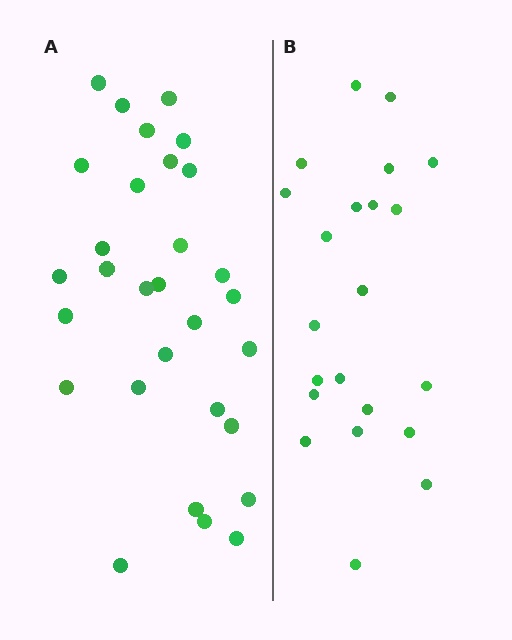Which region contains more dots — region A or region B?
Region A (the left region) has more dots.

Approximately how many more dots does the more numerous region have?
Region A has roughly 8 or so more dots than region B.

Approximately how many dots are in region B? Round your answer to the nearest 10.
About 20 dots. (The exact count is 22, which rounds to 20.)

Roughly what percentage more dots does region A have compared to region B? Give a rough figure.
About 35% more.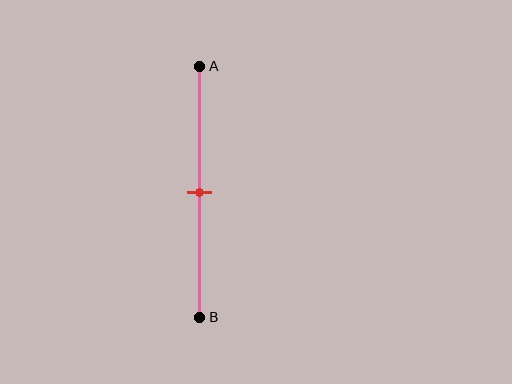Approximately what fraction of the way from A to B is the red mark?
The red mark is approximately 50% of the way from A to B.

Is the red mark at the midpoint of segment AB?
Yes, the mark is approximately at the midpoint.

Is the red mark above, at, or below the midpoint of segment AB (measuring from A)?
The red mark is approximately at the midpoint of segment AB.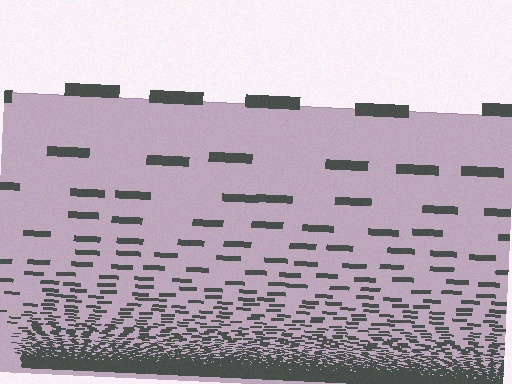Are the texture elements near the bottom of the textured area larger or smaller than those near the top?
Smaller. The gradient is inverted — elements near the bottom are smaller and denser.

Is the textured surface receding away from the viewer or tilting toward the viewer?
The surface appears to tilt toward the viewer. Texture elements get larger and sparser toward the top.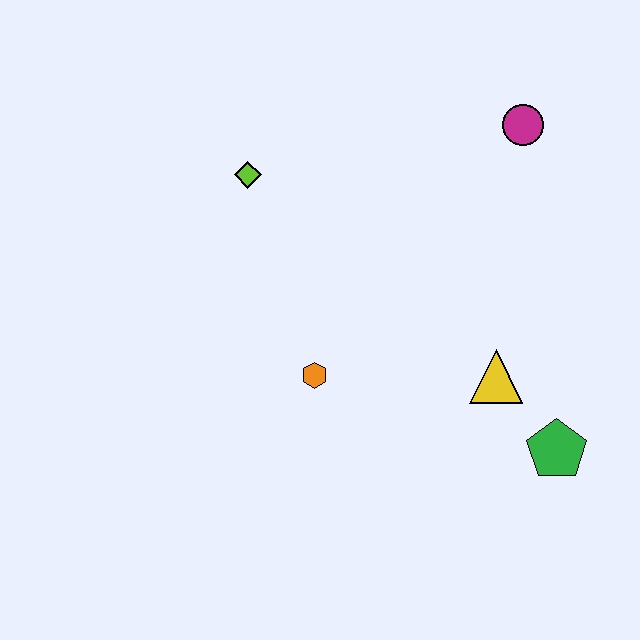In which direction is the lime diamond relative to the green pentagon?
The lime diamond is to the left of the green pentagon.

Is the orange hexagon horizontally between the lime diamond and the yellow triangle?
Yes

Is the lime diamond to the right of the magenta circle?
No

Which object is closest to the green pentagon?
The yellow triangle is closest to the green pentagon.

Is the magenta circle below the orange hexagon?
No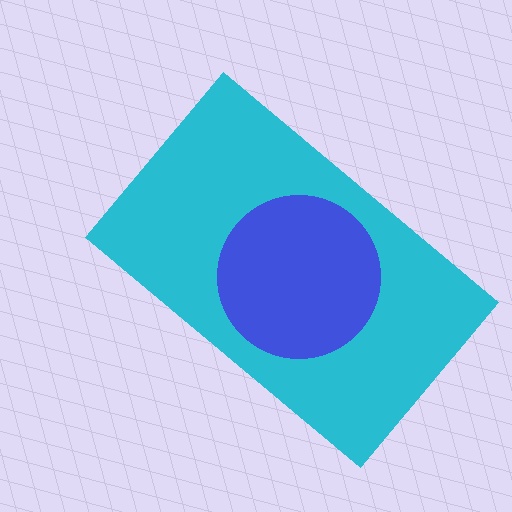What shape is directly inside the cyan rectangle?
The blue circle.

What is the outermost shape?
The cyan rectangle.